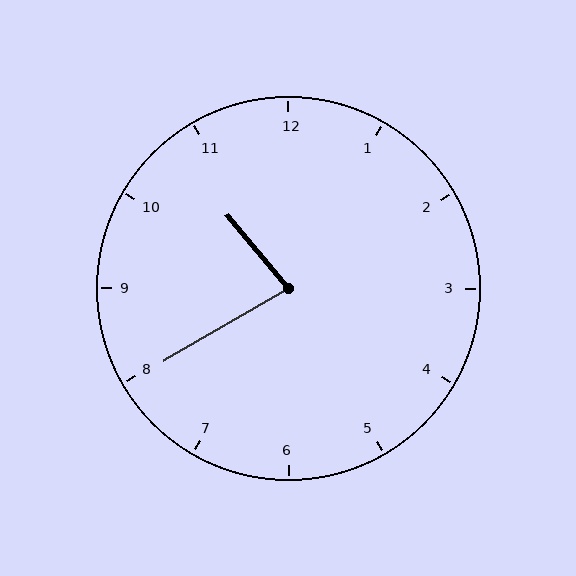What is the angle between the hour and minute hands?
Approximately 80 degrees.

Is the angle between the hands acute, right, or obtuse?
It is acute.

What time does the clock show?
10:40.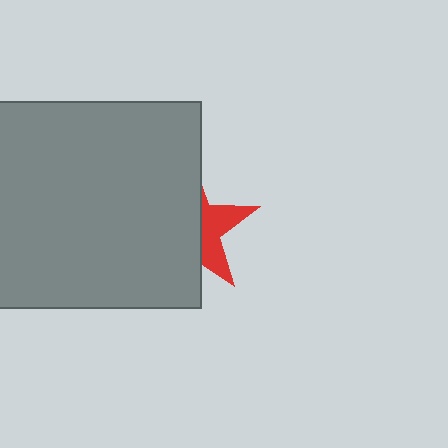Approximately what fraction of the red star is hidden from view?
Roughly 64% of the red star is hidden behind the gray square.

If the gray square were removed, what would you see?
You would see the complete red star.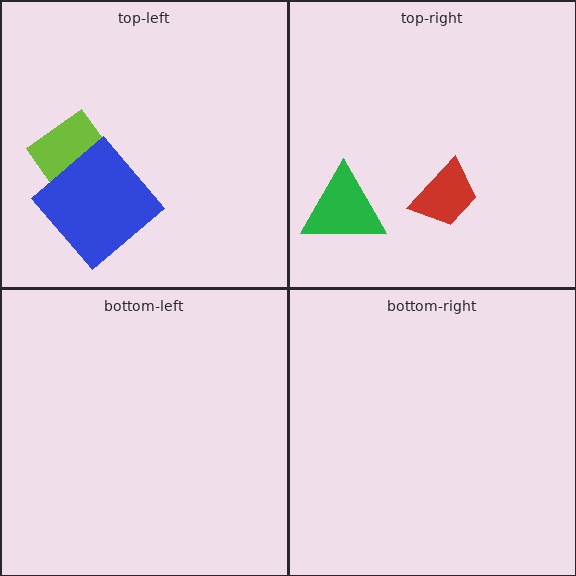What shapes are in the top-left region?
The lime diamond, the blue diamond.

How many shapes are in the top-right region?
2.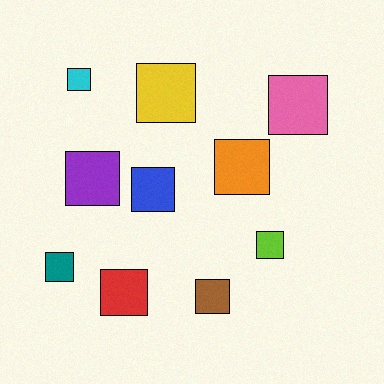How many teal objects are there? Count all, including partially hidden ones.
There is 1 teal object.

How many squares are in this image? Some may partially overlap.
There are 10 squares.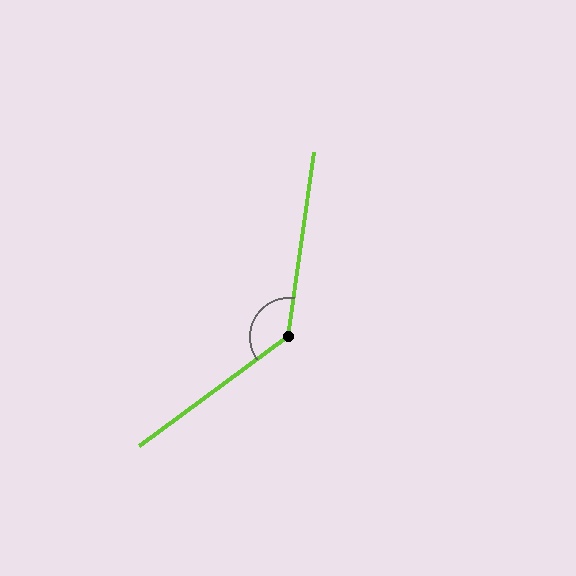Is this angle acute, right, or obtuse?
It is obtuse.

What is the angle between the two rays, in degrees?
Approximately 134 degrees.